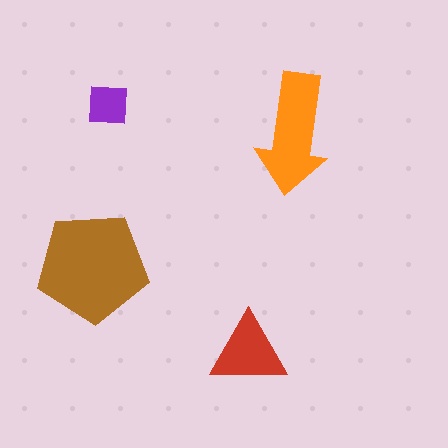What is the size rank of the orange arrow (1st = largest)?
2nd.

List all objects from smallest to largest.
The purple square, the red triangle, the orange arrow, the brown pentagon.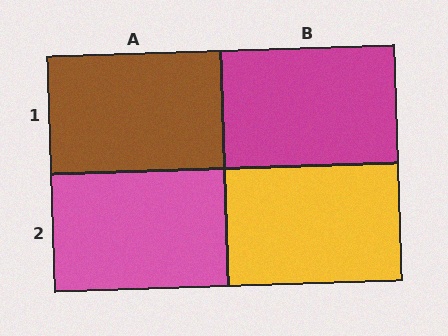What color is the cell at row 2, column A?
Pink.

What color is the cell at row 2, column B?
Yellow.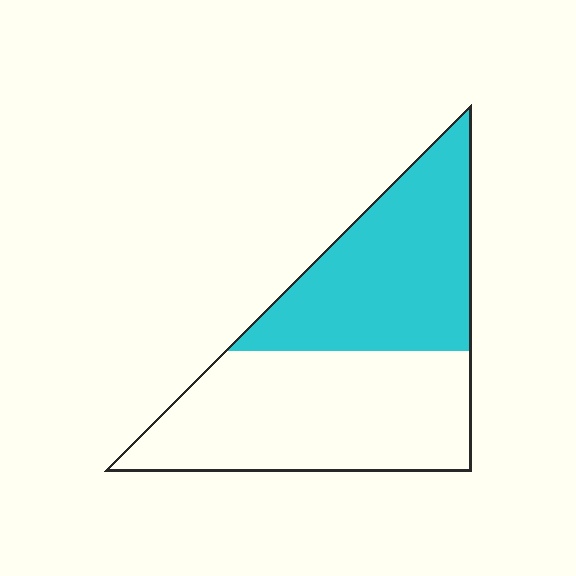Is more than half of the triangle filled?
No.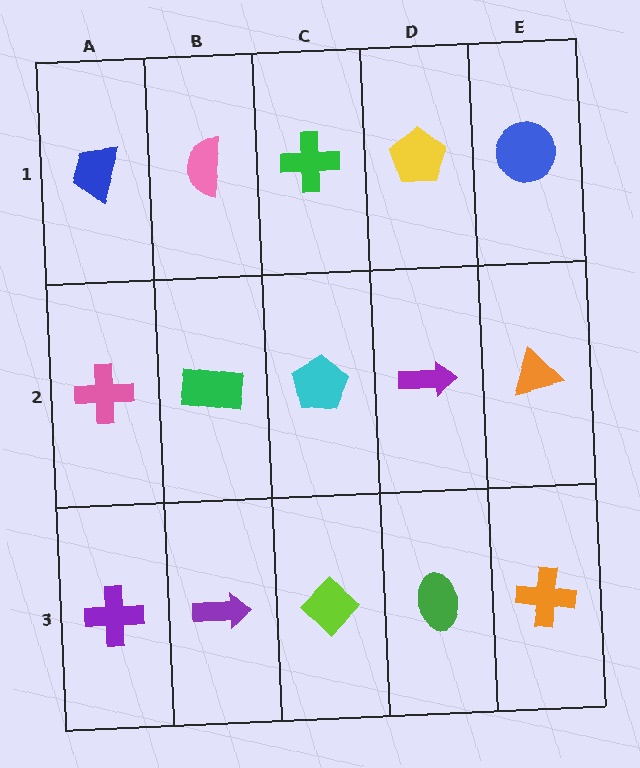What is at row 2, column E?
An orange triangle.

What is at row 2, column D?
A purple arrow.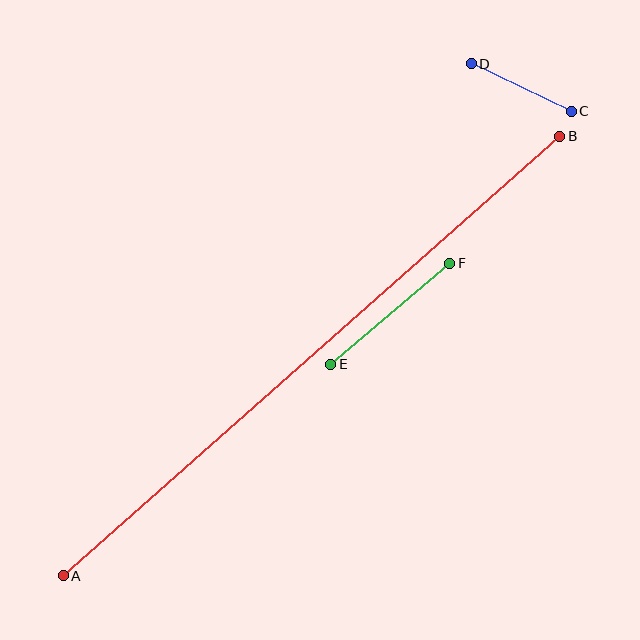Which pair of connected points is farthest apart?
Points A and B are farthest apart.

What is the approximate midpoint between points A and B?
The midpoint is at approximately (312, 356) pixels.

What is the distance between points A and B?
The distance is approximately 663 pixels.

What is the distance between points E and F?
The distance is approximately 156 pixels.